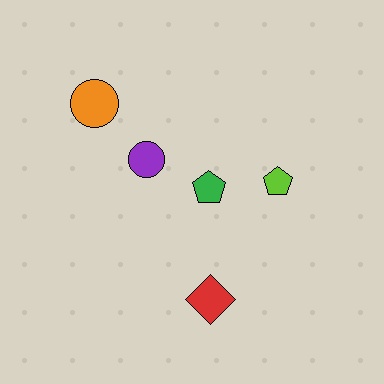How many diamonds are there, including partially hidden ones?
There is 1 diamond.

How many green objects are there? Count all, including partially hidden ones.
There is 1 green object.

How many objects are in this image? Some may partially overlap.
There are 5 objects.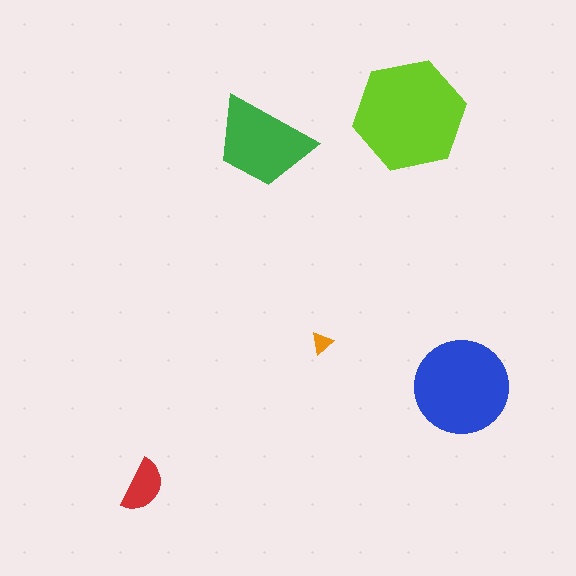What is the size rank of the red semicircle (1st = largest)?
4th.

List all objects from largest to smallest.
The lime hexagon, the blue circle, the green trapezoid, the red semicircle, the orange triangle.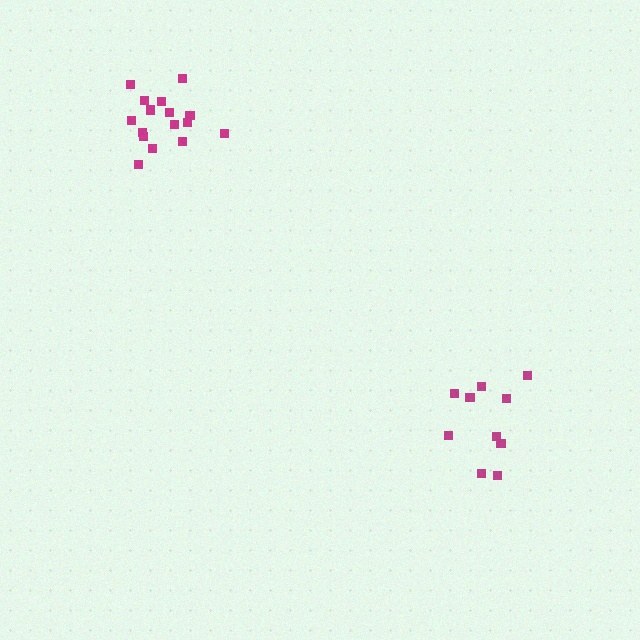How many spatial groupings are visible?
There are 2 spatial groupings.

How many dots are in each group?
Group 1: 10 dots, Group 2: 16 dots (26 total).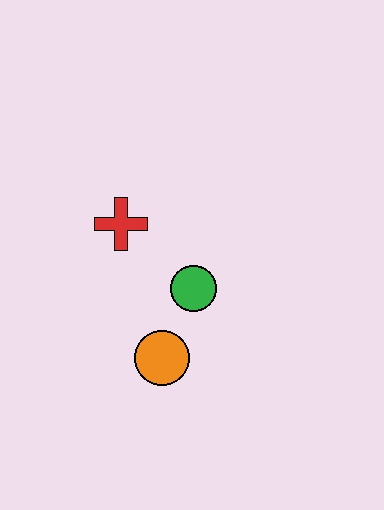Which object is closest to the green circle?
The orange circle is closest to the green circle.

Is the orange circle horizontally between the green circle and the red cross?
Yes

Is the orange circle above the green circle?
No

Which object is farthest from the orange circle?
The red cross is farthest from the orange circle.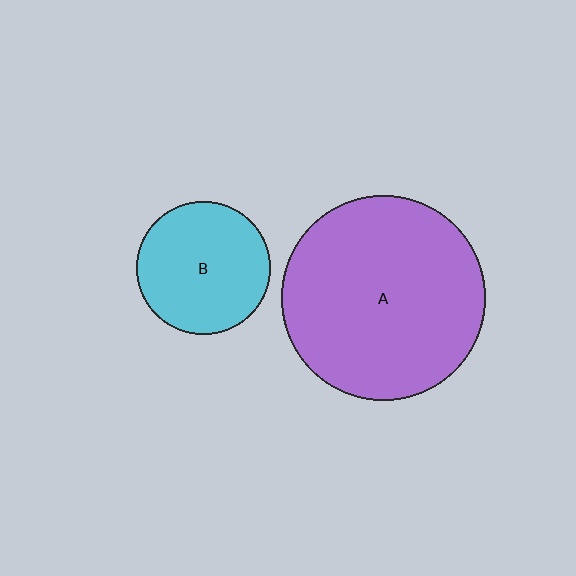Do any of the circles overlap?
No, none of the circles overlap.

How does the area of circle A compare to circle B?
Approximately 2.3 times.